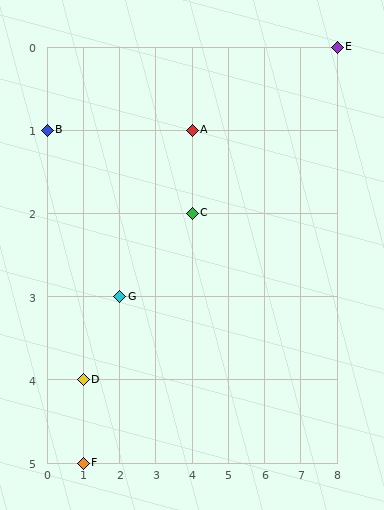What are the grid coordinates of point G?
Point G is at grid coordinates (2, 3).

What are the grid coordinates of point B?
Point B is at grid coordinates (0, 1).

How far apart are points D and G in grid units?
Points D and G are 1 column and 1 row apart (about 1.4 grid units diagonally).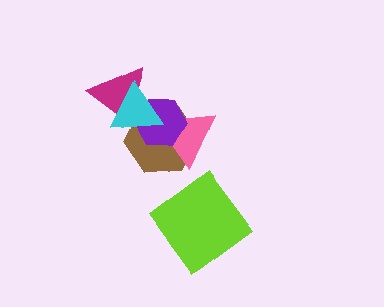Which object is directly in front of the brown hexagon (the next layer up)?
The pink triangle is directly in front of the brown hexagon.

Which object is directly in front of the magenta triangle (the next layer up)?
The purple hexagon is directly in front of the magenta triangle.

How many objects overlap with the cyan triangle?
4 objects overlap with the cyan triangle.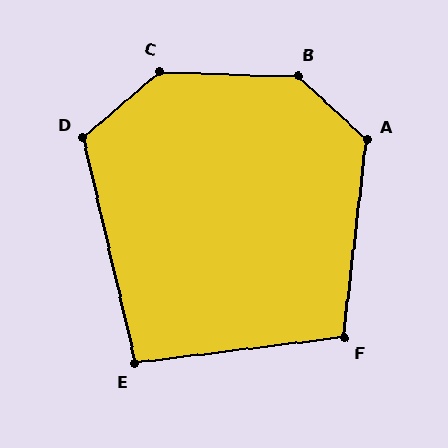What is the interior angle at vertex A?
Approximately 127 degrees (obtuse).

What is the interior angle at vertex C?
Approximately 137 degrees (obtuse).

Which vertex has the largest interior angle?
B, at approximately 139 degrees.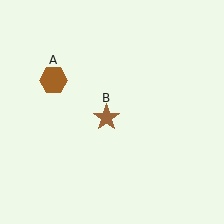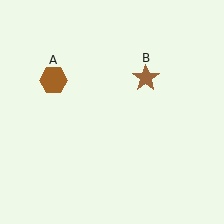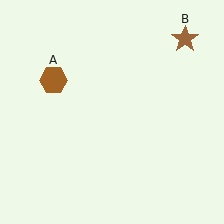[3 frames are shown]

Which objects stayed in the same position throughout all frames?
Brown hexagon (object A) remained stationary.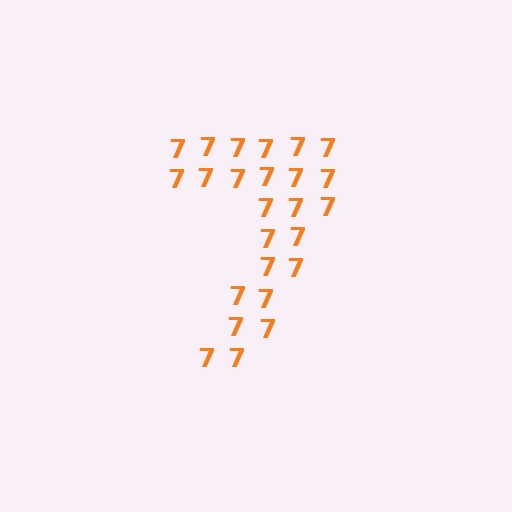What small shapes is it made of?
It is made of small digit 7's.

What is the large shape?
The large shape is the digit 7.